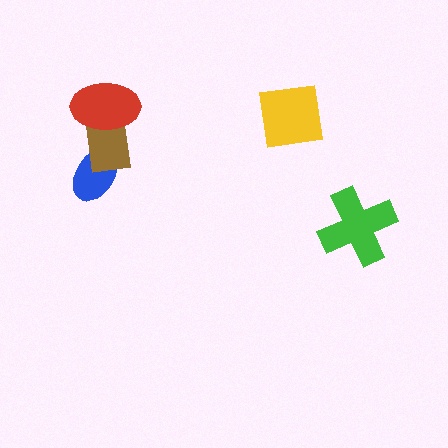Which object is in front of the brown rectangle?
The red ellipse is in front of the brown rectangle.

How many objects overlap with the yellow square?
0 objects overlap with the yellow square.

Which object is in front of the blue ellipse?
The brown rectangle is in front of the blue ellipse.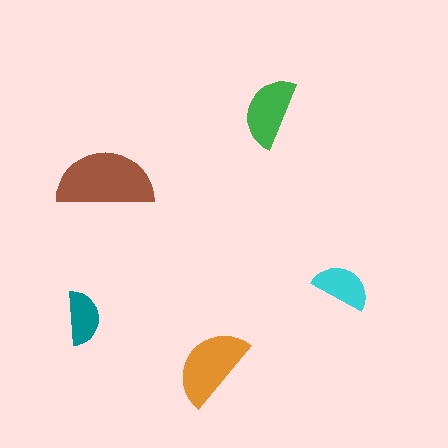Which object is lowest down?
The orange semicircle is bottommost.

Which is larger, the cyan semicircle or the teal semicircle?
The cyan one.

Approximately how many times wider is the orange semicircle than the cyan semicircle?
About 1.5 times wider.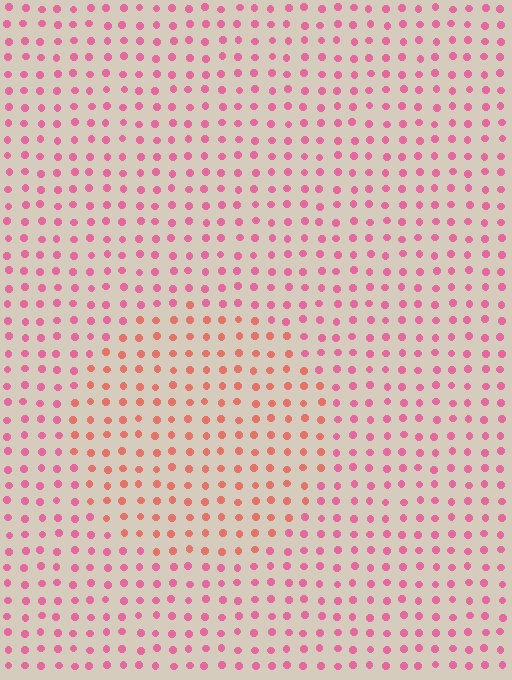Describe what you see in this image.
The image is filled with small pink elements in a uniform arrangement. A circle-shaped region is visible where the elements are tinted to a slightly different hue, forming a subtle color boundary.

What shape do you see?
I see a circle.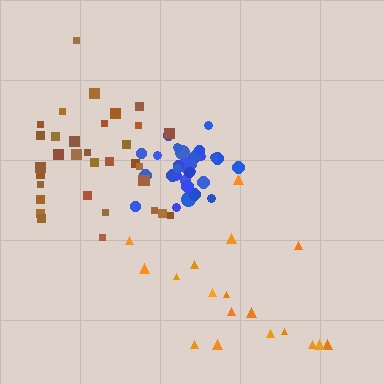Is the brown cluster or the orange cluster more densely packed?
Brown.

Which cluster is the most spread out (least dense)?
Orange.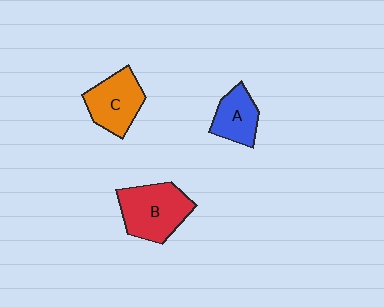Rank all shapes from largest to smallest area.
From largest to smallest: B (red), C (orange), A (blue).